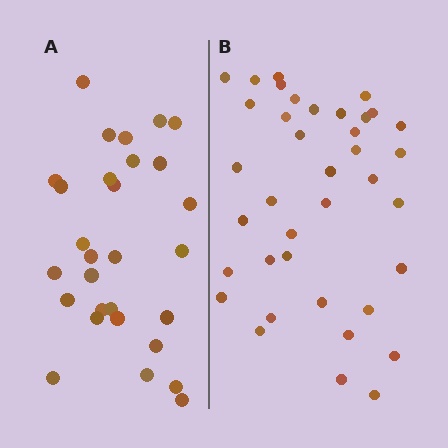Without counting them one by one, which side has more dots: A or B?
Region B (the right region) has more dots.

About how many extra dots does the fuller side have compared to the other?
Region B has roughly 8 or so more dots than region A.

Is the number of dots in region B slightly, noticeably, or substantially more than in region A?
Region B has noticeably more, but not dramatically so. The ratio is roughly 1.3 to 1.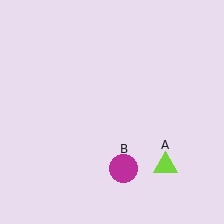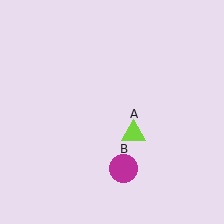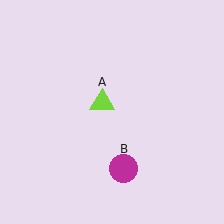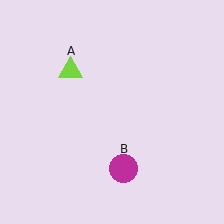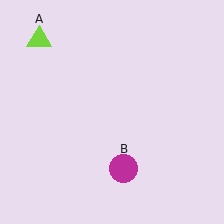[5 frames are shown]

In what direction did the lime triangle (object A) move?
The lime triangle (object A) moved up and to the left.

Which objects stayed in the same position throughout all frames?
Magenta circle (object B) remained stationary.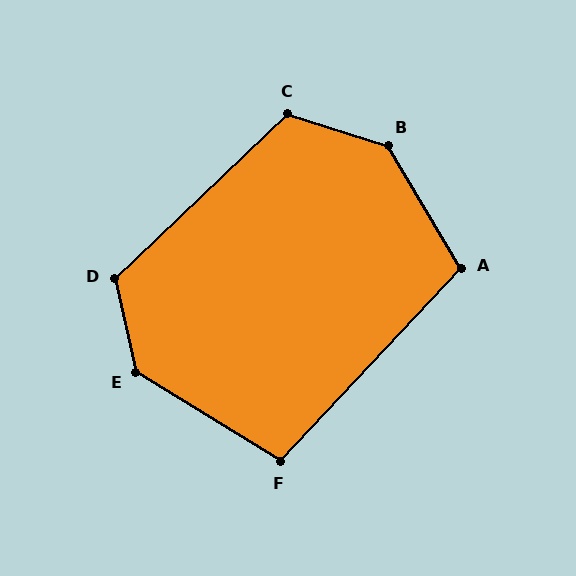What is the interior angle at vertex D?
Approximately 121 degrees (obtuse).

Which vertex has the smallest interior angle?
F, at approximately 101 degrees.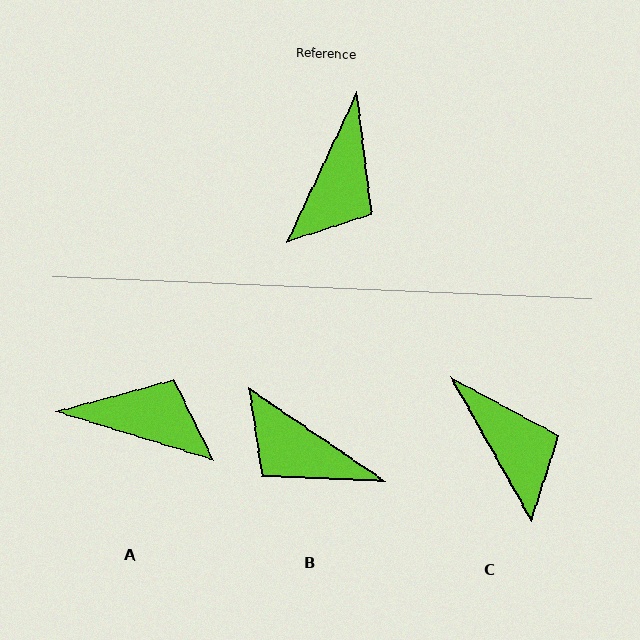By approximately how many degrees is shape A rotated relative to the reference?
Approximately 98 degrees counter-clockwise.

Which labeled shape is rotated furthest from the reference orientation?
B, about 99 degrees away.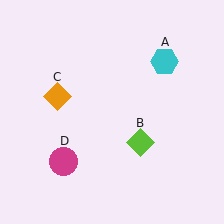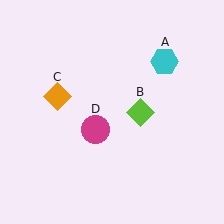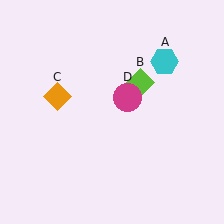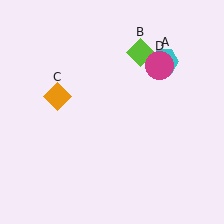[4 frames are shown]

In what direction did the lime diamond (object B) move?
The lime diamond (object B) moved up.